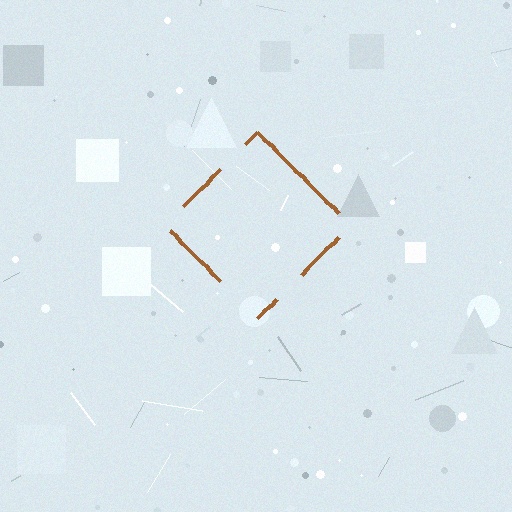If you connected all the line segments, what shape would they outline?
They would outline a diamond.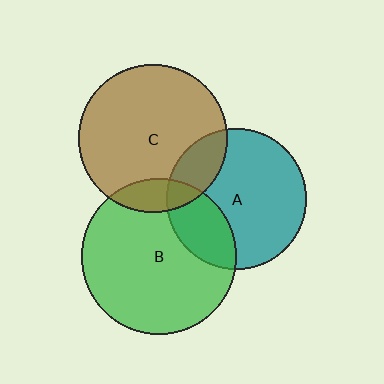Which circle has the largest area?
Circle B (green).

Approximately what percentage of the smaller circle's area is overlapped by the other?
Approximately 20%.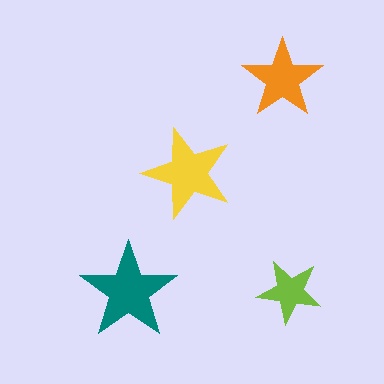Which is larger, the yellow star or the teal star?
The teal one.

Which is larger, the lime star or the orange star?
The orange one.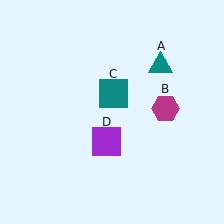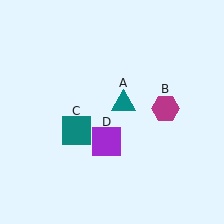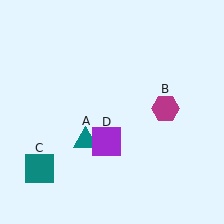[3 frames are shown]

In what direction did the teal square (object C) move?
The teal square (object C) moved down and to the left.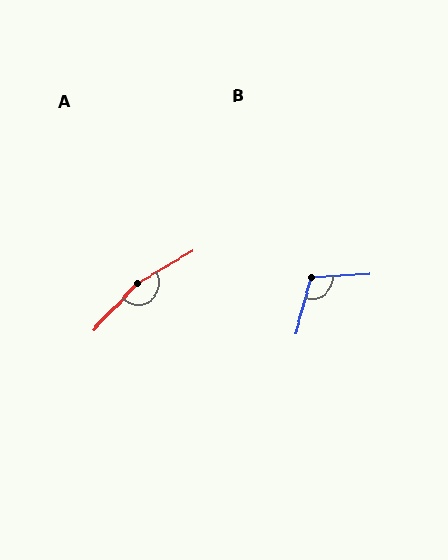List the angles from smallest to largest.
B (110°), A (164°).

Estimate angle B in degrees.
Approximately 110 degrees.